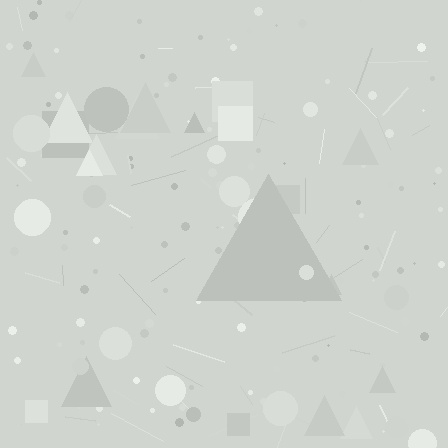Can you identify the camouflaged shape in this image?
The camouflaged shape is a triangle.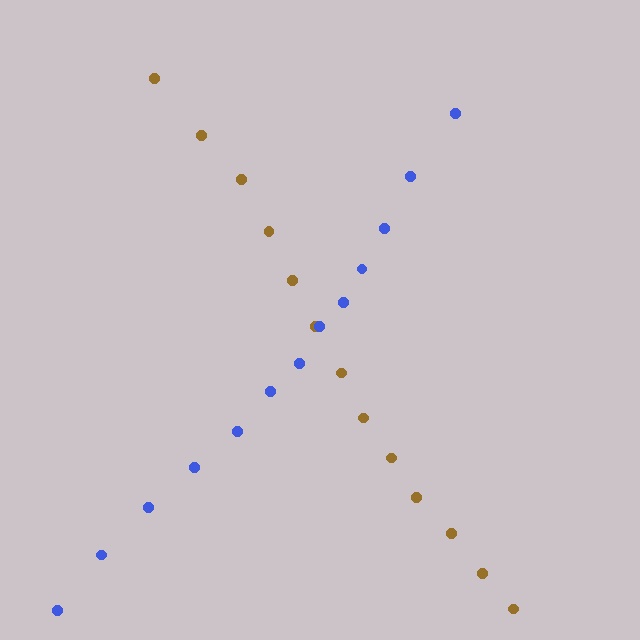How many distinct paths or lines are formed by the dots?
There are 2 distinct paths.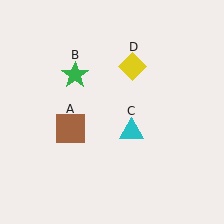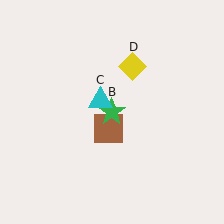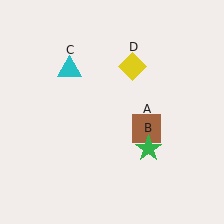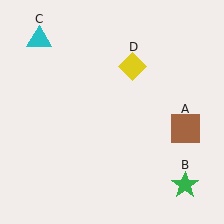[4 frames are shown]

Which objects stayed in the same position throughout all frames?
Yellow diamond (object D) remained stationary.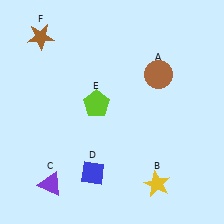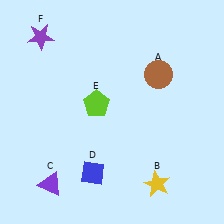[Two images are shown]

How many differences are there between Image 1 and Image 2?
There is 1 difference between the two images.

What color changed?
The star (F) changed from brown in Image 1 to purple in Image 2.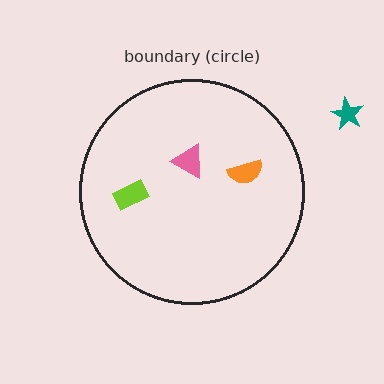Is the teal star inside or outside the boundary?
Outside.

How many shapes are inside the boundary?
3 inside, 1 outside.